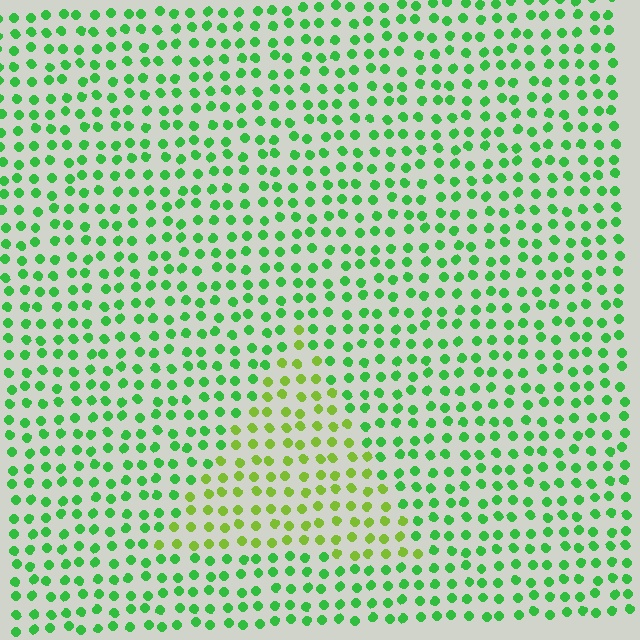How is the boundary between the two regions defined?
The boundary is defined purely by a slight shift in hue (about 38 degrees). Spacing, size, and orientation are identical on both sides.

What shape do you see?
I see a triangle.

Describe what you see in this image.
The image is filled with small green elements in a uniform arrangement. A triangle-shaped region is visible where the elements are tinted to a slightly different hue, forming a subtle color boundary.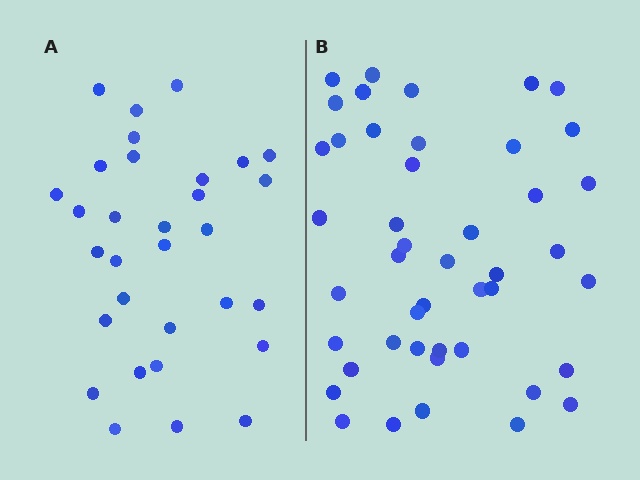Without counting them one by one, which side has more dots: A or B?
Region B (the right region) has more dots.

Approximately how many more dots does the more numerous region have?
Region B has approximately 15 more dots than region A.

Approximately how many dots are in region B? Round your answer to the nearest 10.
About 40 dots. (The exact count is 45, which rounds to 40.)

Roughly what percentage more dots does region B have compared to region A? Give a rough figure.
About 45% more.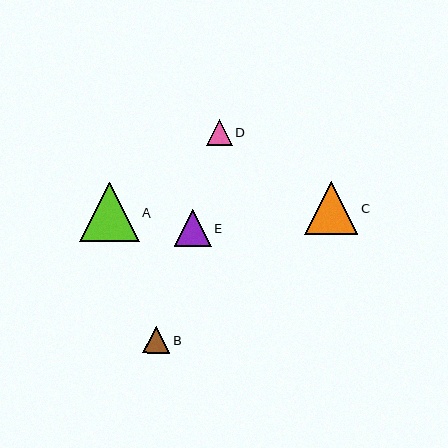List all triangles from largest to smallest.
From largest to smallest: A, C, E, B, D.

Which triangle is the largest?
Triangle A is the largest with a size of approximately 59 pixels.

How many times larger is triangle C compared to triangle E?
Triangle C is approximately 1.5 times the size of triangle E.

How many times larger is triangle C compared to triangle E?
Triangle C is approximately 1.5 times the size of triangle E.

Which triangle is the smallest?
Triangle D is the smallest with a size of approximately 26 pixels.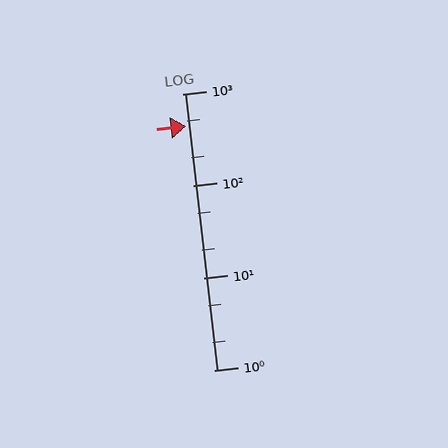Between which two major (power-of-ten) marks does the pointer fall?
The pointer is between 100 and 1000.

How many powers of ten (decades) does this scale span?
The scale spans 3 decades, from 1 to 1000.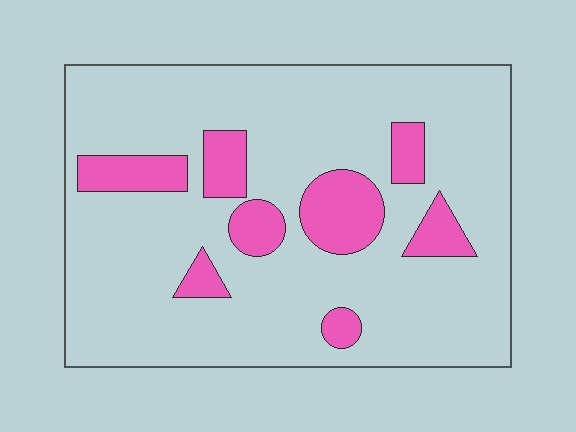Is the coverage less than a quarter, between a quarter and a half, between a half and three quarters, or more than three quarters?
Less than a quarter.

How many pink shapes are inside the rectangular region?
8.